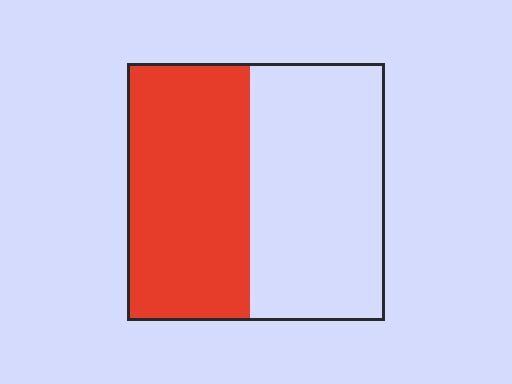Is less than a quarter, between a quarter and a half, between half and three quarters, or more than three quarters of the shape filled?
Between a quarter and a half.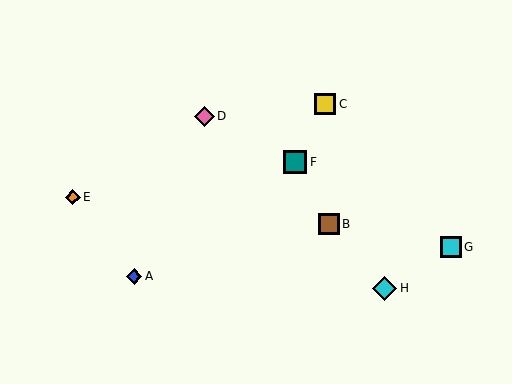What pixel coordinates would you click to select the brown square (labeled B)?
Click at (329, 224) to select the brown square B.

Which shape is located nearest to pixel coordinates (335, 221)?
The brown square (labeled B) at (329, 224) is nearest to that location.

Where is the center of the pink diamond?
The center of the pink diamond is at (204, 116).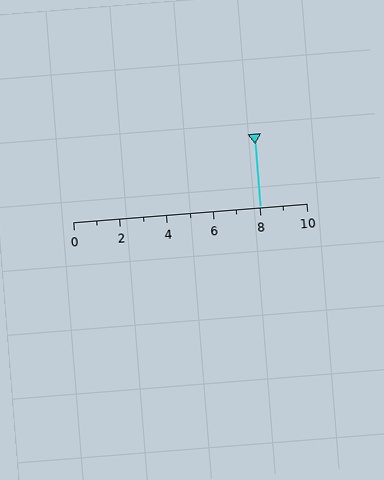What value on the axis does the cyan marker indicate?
The marker indicates approximately 8.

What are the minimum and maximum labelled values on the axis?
The axis runs from 0 to 10.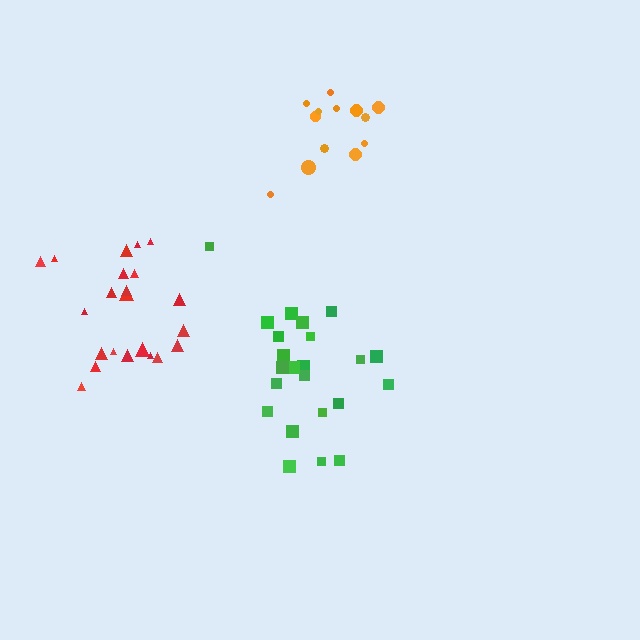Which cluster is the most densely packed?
Orange.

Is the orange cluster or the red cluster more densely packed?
Orange.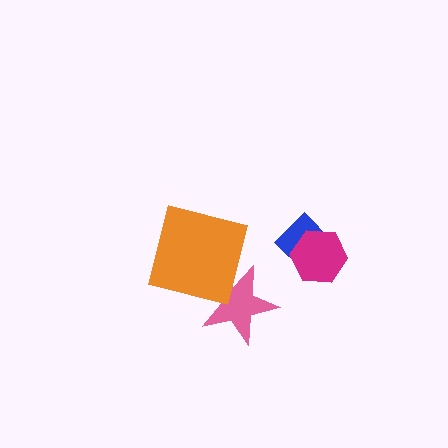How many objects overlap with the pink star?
1 object overlaps with the pink star.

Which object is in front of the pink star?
The orange square is in front of the pink star.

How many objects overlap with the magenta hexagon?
1 object overlaps with the magenta hexagon.